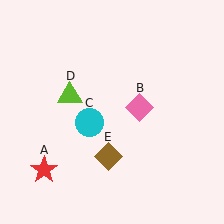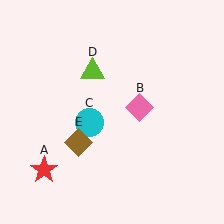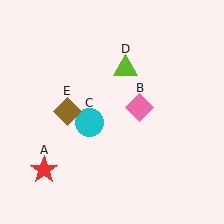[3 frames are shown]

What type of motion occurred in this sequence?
The lime triangle (object D), brown diamond (object E) rotated clockwise around the center of the scene.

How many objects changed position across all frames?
2 objects changed position: lime triangle (object D), brown diamond (object E).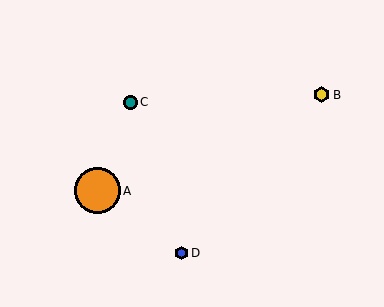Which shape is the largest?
The orange circle (labeled A) is the largest.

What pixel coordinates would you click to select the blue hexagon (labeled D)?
Click at (181, 253) to select the blue hexagon D.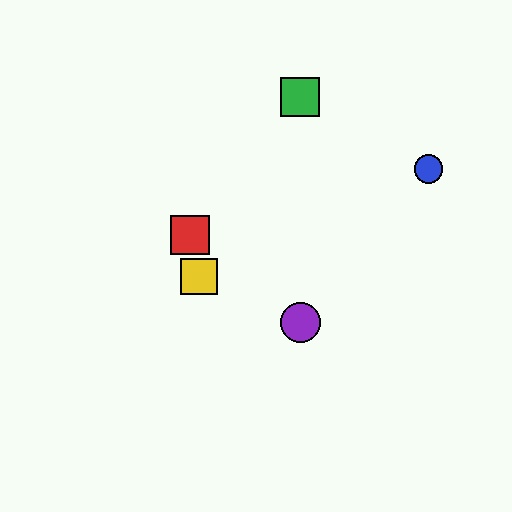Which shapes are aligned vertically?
The green square, the purple circle are aligned vertically.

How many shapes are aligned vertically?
2 shapes (the green square, the purple circle) are aligned vertically.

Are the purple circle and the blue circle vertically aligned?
No, the purple circle is at x≈300 and the blue circle is at x≈428.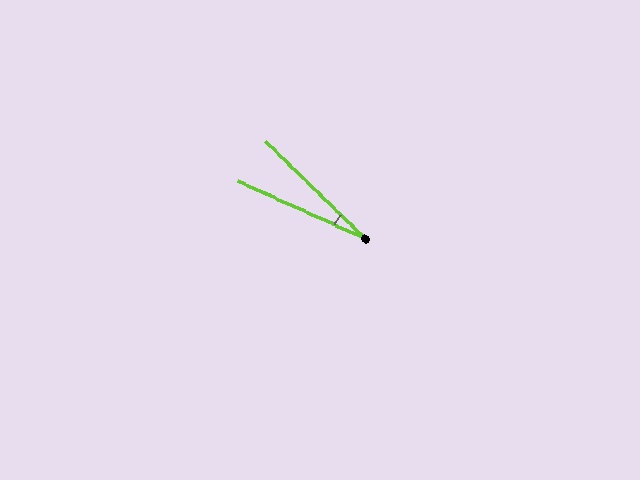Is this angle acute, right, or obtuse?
It is acute.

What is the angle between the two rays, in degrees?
Approximately 20 degrees.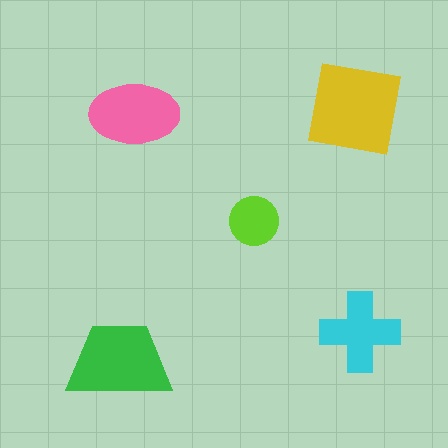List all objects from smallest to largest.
The lime circle, the cyan cross, the pink ellipse, the green trapezoid, the yellow square.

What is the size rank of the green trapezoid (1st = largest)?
2nd.